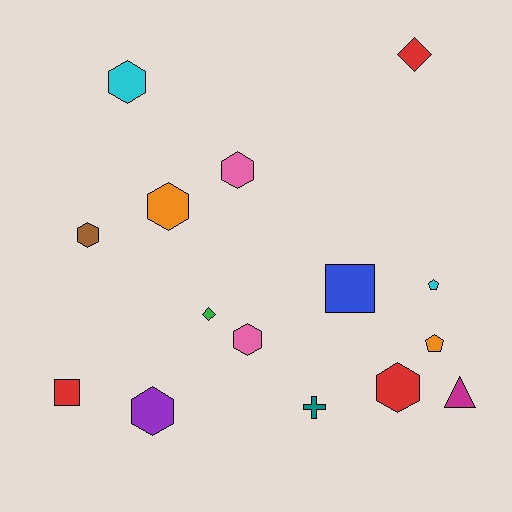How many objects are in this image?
There are 15 objects.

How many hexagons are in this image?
There are 7 hexagons.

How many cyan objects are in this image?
There are 2 cyan objects.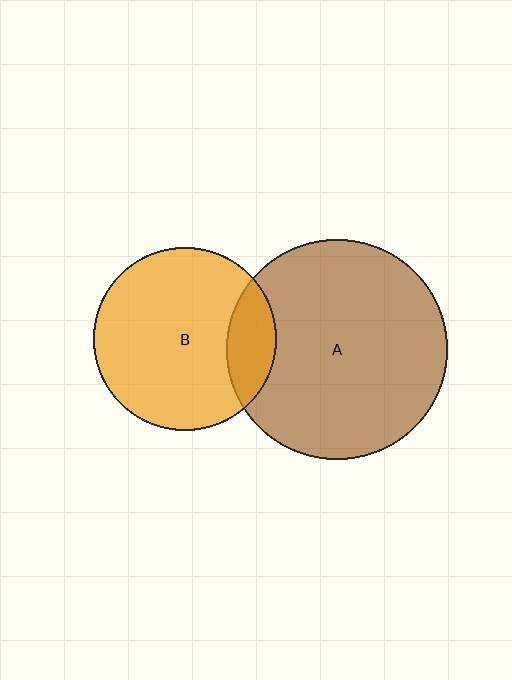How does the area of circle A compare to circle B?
Approximately 1.5 times.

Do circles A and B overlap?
Yes.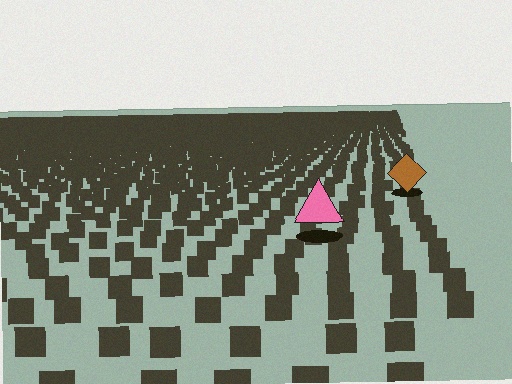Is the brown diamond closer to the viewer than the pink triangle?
No. The pink triangle is closer — you can tell from the texture gradient: the ground texture is coarser near it.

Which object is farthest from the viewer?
The brown diamond is farthest from the viewer. It appears smaller and the ground texture around it is denser.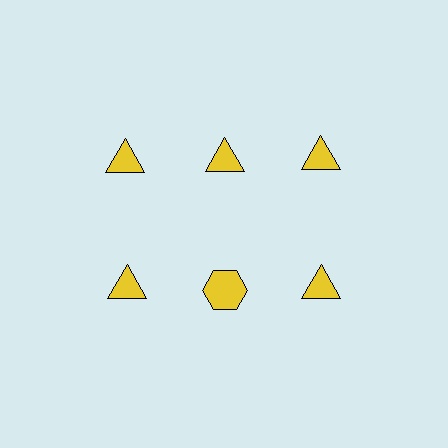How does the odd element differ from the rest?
It has a different shape: hexagon instead of triangle.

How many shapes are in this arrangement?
There are 6 shapes arranged in a grid pattern.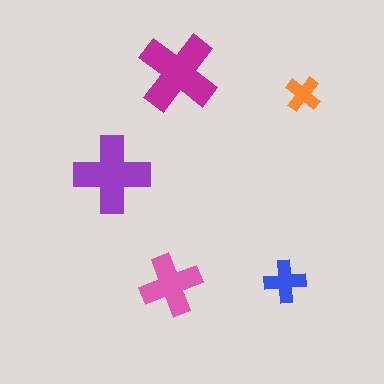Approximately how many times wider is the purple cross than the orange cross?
About 2 times wider.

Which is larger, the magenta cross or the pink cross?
The magenta one.